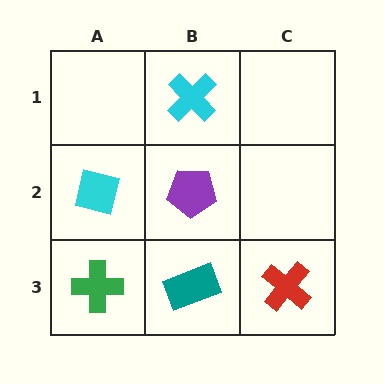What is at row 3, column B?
A teal rectangle.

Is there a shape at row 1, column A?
No, that cell is empty.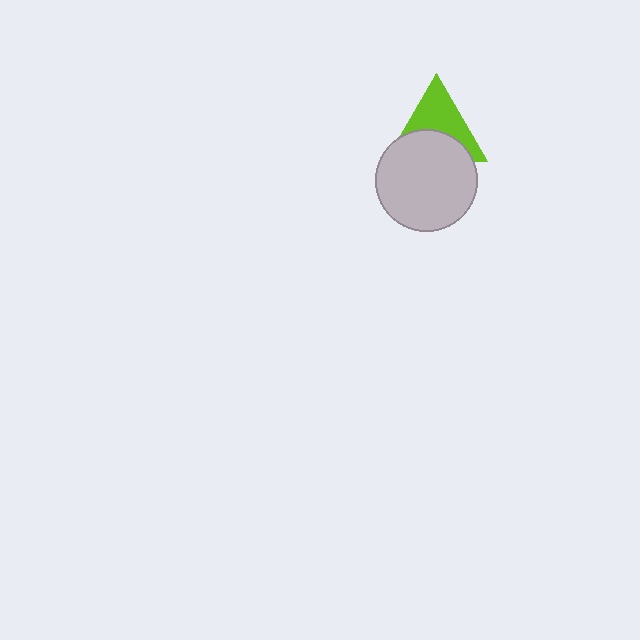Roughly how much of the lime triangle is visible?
About half of it is visible (roughly 54%).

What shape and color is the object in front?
The object in front is a light gray circle.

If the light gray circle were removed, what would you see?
You would see the complete lime triangle.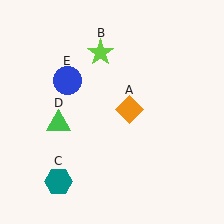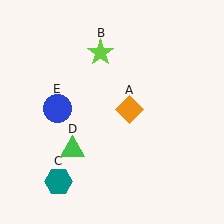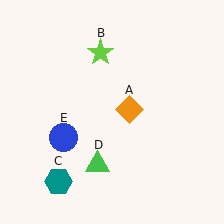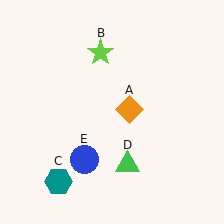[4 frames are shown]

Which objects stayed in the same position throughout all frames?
Orange diamond (object A) and lime star (object B) and teal hexagon (object C) remained stationary.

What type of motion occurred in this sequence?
The green triangle (object D), blue circle (object E) rotated counterclockwise around the center of the scene.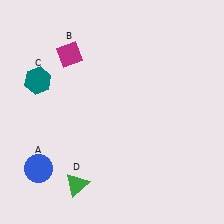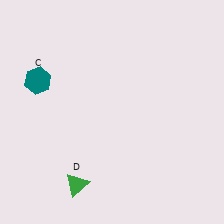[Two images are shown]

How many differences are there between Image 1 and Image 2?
There are 2 differences between the two images.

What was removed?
The blue circle (A), the magenta diamond (B) were removed in Image 2.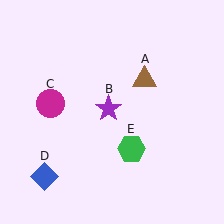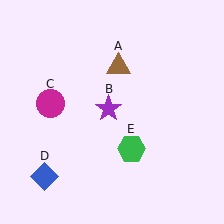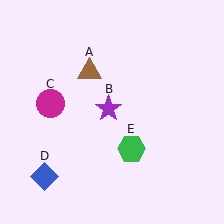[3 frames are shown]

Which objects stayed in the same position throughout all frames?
Purple star (object B) and magenta circle (object C) and blue diamond (object D) and green hexagon (object E) remained stationary.